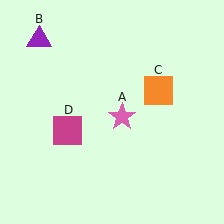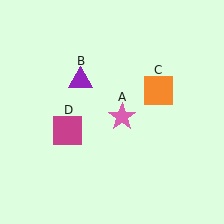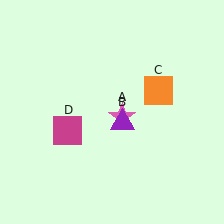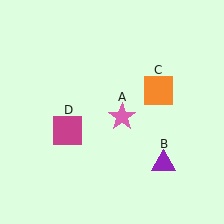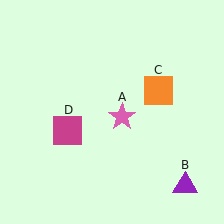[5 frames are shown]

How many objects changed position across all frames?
1 object changed position: purple triangle (object B).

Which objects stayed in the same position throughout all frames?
Pink star (object A) and orange square (object C) and magenta square (object D) remained stationary.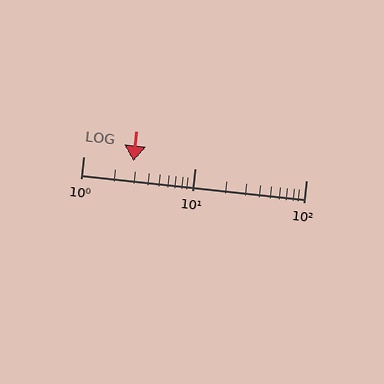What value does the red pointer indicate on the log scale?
The pointer indicates approximately 2.8.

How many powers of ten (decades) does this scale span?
The scale spans 2 decades, from 1 to 100.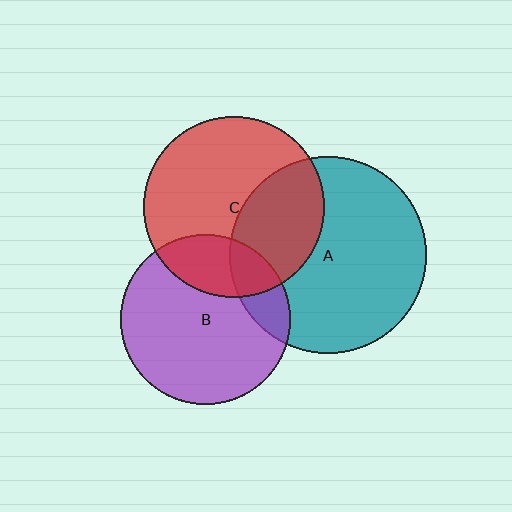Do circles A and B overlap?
Yes.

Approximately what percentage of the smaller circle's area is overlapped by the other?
Approximately 15%.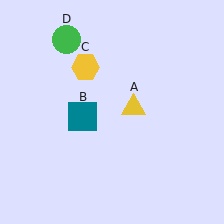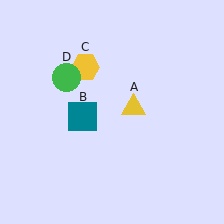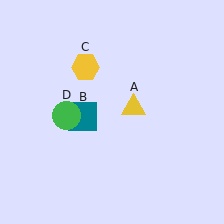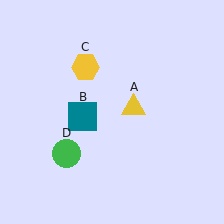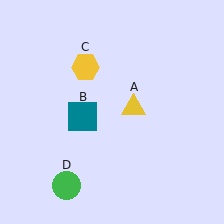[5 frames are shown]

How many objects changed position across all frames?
1 object changed position: green circle (object D).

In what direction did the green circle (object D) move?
The green circle (object D) moved down.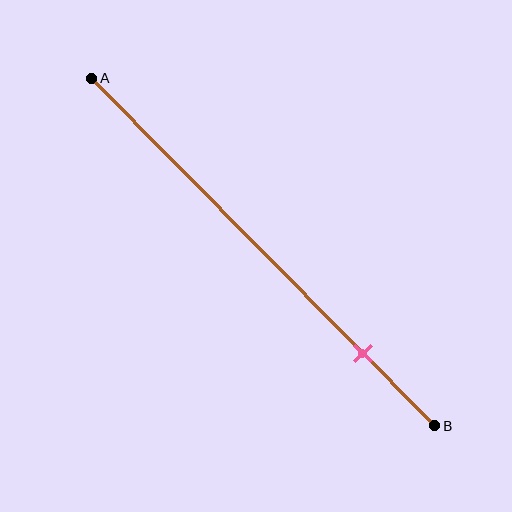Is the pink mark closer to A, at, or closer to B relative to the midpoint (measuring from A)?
The pink mark is closer to point B than the midpoint of segment AB.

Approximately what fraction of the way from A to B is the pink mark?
The pink mark is approximately 80% of the way from A to B.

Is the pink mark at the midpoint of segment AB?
No, the mark is at about 80% from A, not at the 50% midpoint.